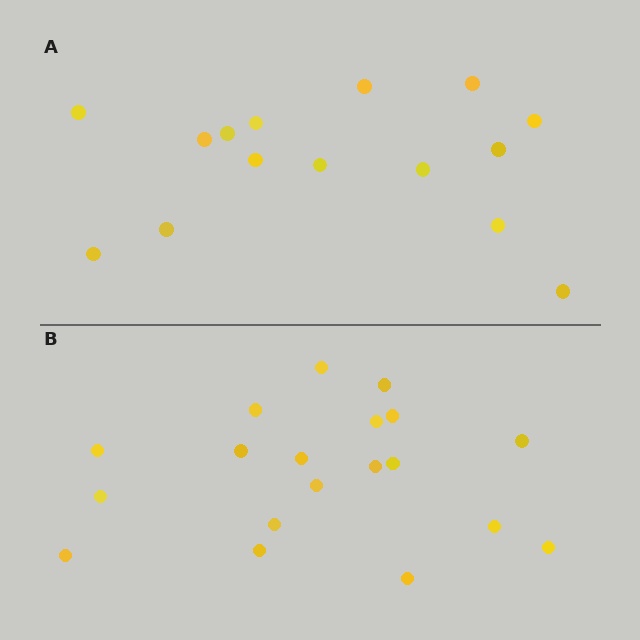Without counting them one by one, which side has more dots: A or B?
Region B (the bottom region) has more dots.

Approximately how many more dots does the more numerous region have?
Region B has about 4 more dots than region A.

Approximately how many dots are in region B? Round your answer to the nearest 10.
About 20 dots. (The exact count is 19, which rounds to 20.)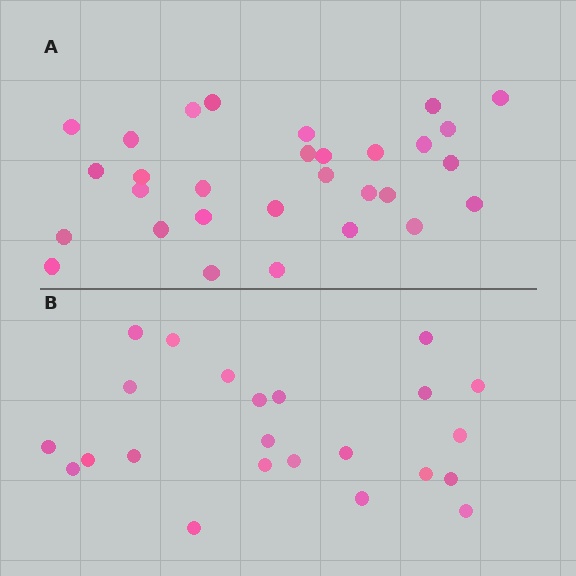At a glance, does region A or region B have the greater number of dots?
Region A (the top region) has more dots.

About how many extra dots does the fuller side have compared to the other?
Region A has roughly 8 or so more dots than region B.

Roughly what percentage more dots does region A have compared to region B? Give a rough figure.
About 30% more.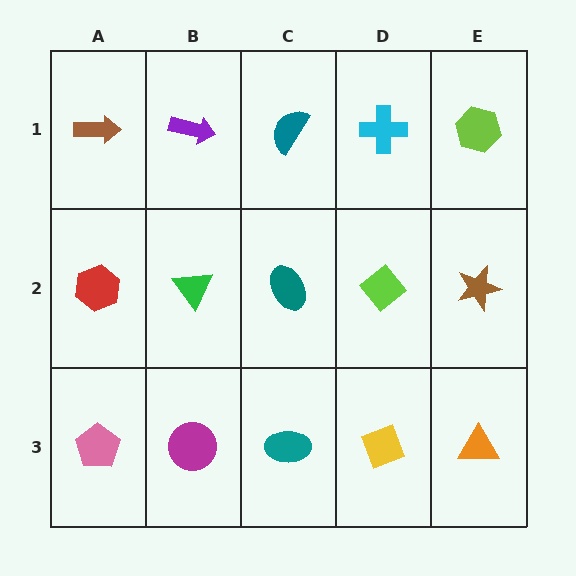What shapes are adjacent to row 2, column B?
A purple arrow (row 1, column B), a magenta circle (row 3, column B), a red hexagon (row 2, column A), a teal ellipse (row 2, column C).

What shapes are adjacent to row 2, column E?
A lime hexagon (row 1, column E), an orange triangle (row 3, column E), a lime diamond (row 2, column D).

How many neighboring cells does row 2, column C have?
4.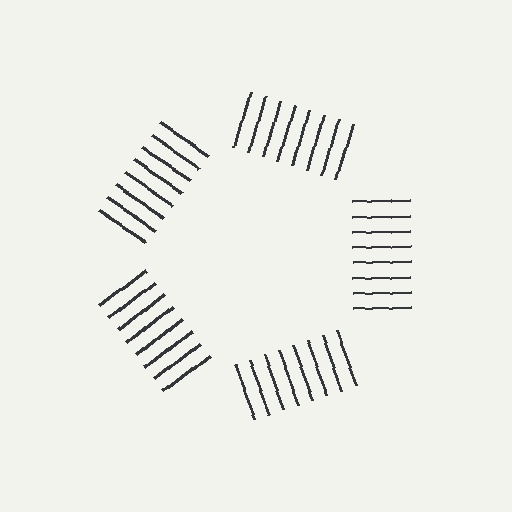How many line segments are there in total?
40 — 8 along each of the 5 edges.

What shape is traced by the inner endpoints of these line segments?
An illusory pentagon — the line segments terminate on its edges but no continuous stroke is drawn.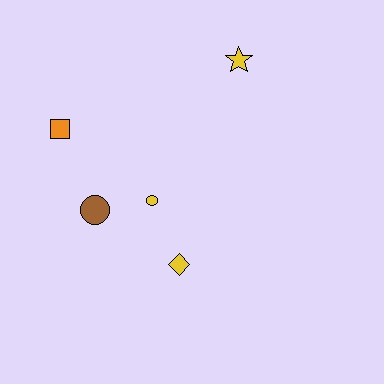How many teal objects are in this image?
There are no teal objects.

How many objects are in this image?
There are 5 objects.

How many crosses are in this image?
There are no crosses.